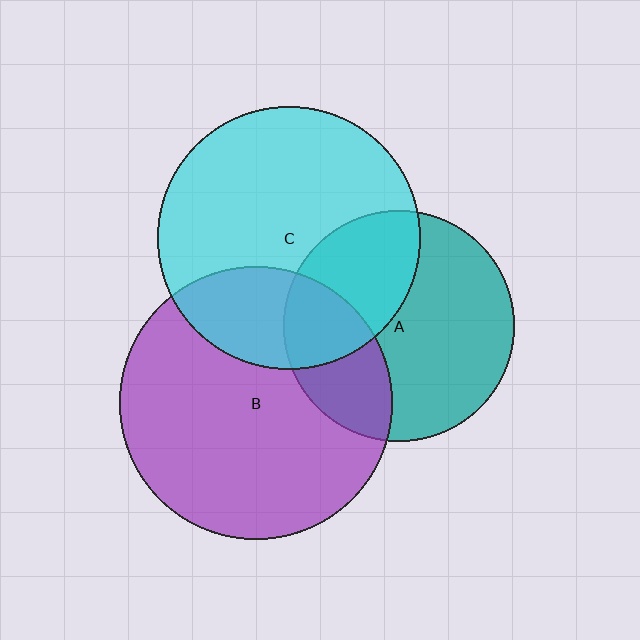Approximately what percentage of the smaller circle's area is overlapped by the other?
Approximately 35%.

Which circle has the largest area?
Circle B (purple).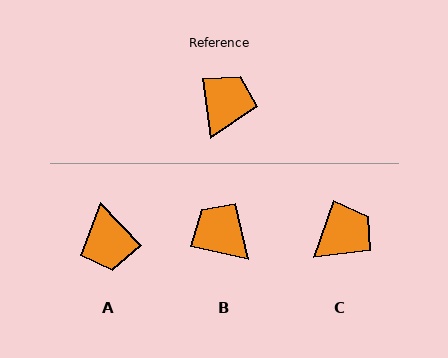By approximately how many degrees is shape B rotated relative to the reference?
Approximately 69 degrees counter-clockwise.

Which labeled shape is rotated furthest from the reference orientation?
A, about 144 degrees away.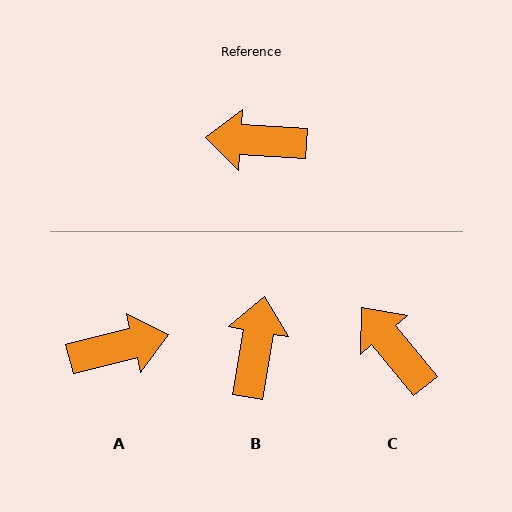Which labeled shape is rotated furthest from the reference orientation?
A, about 162 degrees away.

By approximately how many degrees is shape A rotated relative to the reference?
Approximately 162 degrees clockwise.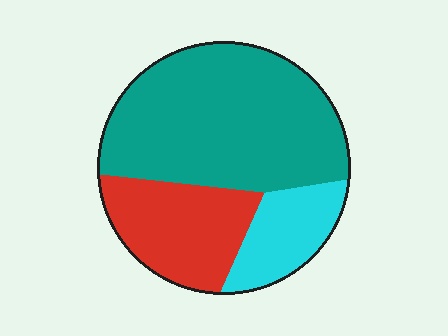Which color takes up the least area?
Cyan, at roughly 15%.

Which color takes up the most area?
Teal, at roughly 60%.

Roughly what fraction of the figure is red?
Red covers 25% of the figure.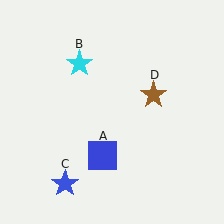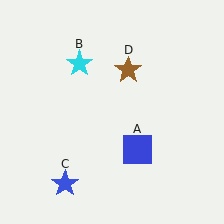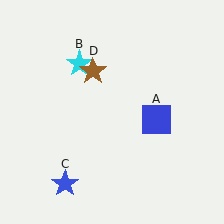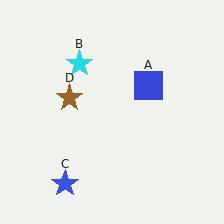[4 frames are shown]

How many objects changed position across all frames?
2 objects changed position: blue square (object A), brown star (object D).